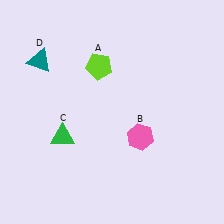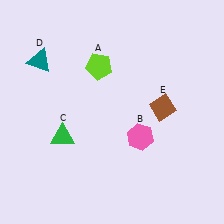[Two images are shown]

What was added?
A brown diamond (E) was added in Image 2.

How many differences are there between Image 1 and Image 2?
There is 1 difference between the two images.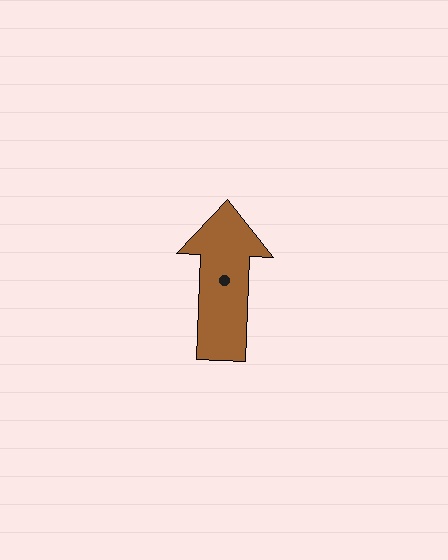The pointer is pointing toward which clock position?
Roughly 12 o'clock.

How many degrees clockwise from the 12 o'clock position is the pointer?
Approximately 2 degrees.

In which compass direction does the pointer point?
North.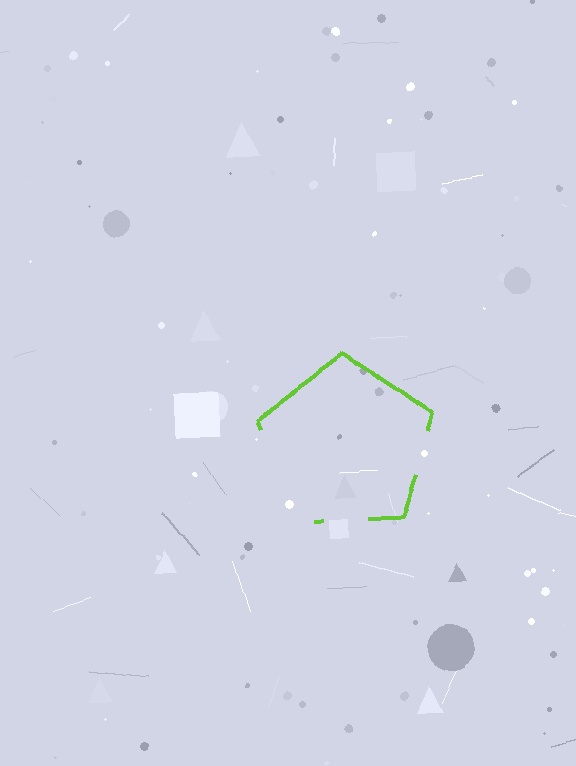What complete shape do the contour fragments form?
The contour fragments form a pentagon.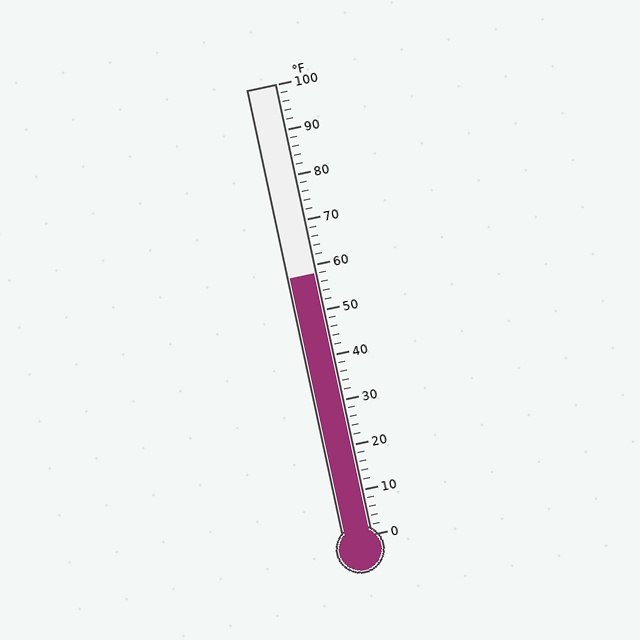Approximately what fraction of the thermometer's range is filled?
The thermometer is filled to approximately 60% of its range.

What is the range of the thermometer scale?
The thermometer scale ranges from 0°F to 100°F.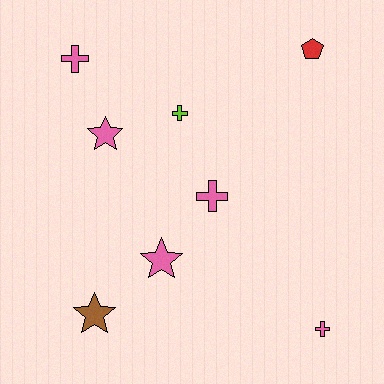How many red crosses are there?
There are no red crosses.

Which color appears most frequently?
Pink, with 5 objects.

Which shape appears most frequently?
Cross, with 4 objects.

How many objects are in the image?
There are 8 objects.